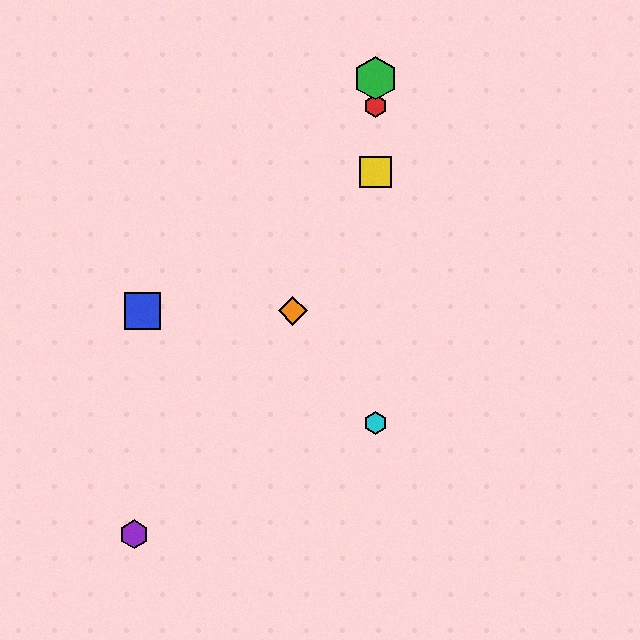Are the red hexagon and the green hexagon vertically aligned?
Yes, both are at x≈375.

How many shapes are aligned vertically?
4 shapes (the red hexagon, the green hexagon, the yellow square, the cyan hexagon) are aligned vertically.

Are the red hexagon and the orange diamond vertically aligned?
No, the red hexagon is at x≈375 and the orange diamond is at x≈293.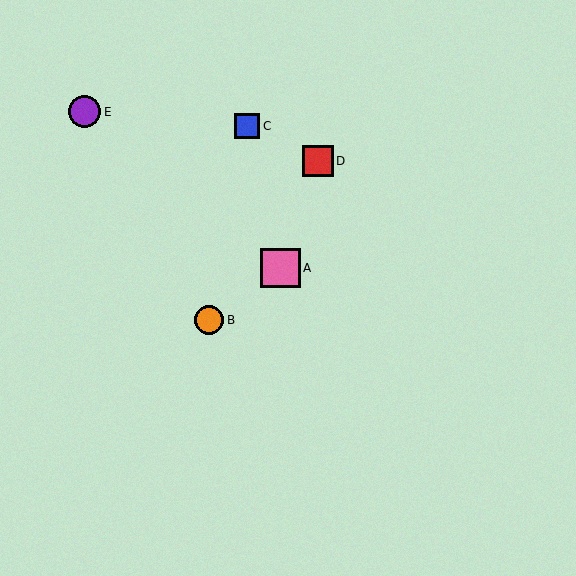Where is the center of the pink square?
The center of the pink square is at (280, 268).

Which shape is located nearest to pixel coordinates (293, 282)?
The pink square (labeled A) at (280, 268) is nearest to that location.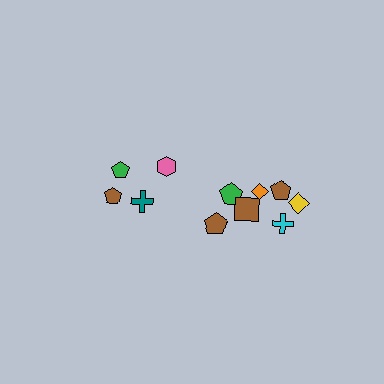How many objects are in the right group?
There are 7 objects.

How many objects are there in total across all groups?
There are 11 objects.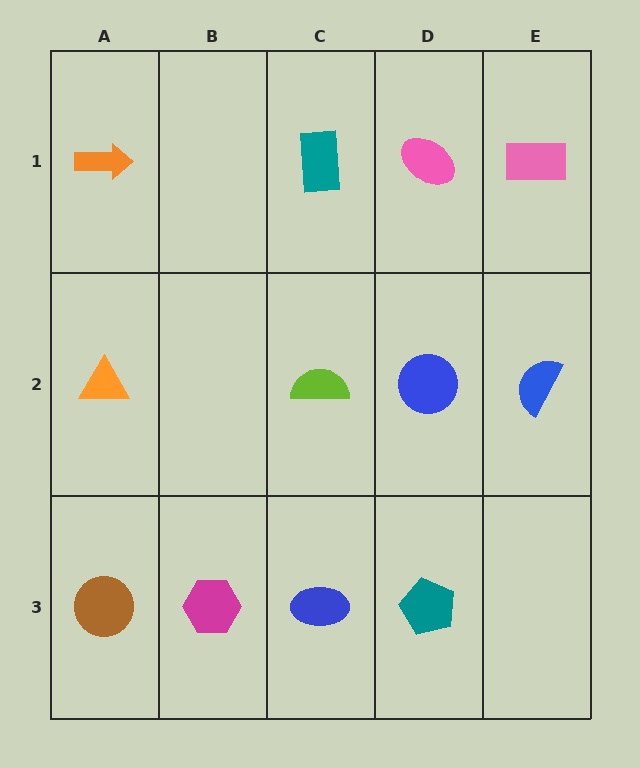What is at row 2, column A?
An orange triangle.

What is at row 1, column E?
A pink rectangle.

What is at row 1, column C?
A teal rectangle.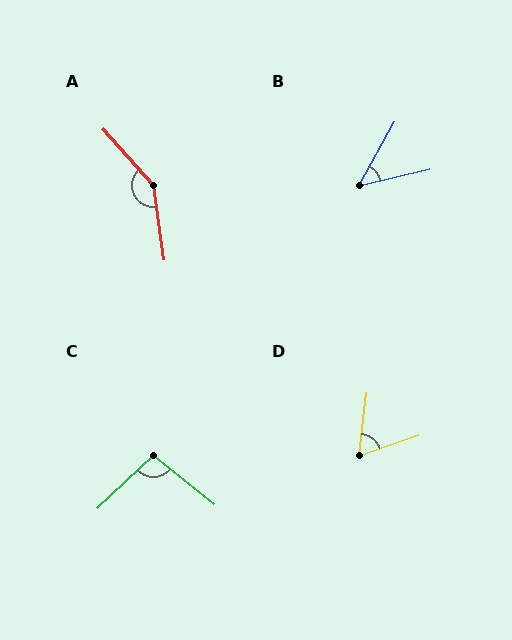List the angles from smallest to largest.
B (48°), D (64°), C (98°), A (146°).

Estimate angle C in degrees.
Approximately 98 degrees.